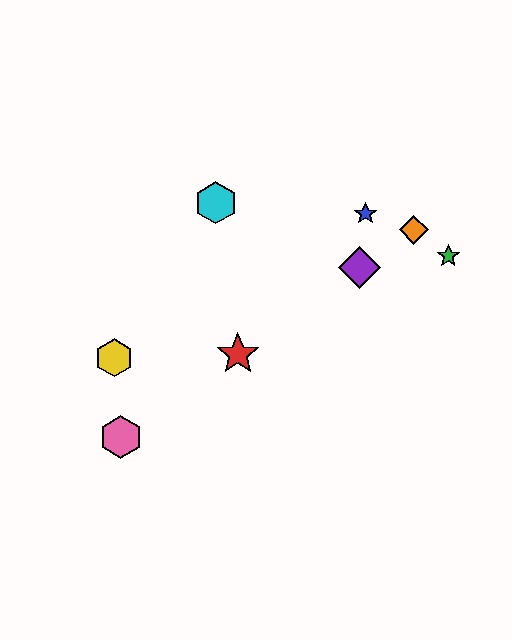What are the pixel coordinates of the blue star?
The blue star is at (366, 214).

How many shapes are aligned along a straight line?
4 shapes (the red star, the purple diamond, the orange diamond, the pink hexagon) are aligned along a straight line.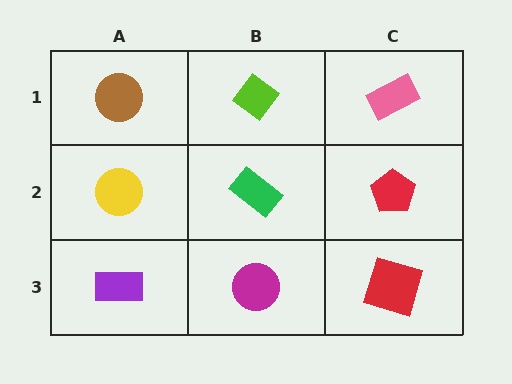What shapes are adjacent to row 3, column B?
A green rectangle (row 2, column B), a purple rectangle (row 3, column A), a red square (row 3, column C).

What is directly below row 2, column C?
A red square.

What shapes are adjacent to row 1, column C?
A red pentagon (row 2, column C), a lime diamond (row 1, column B).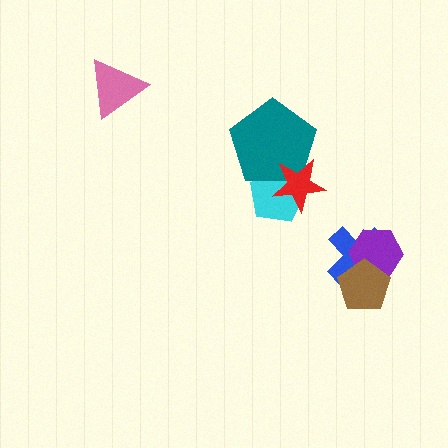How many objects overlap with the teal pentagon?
2 objects overlap with the teal pentagon.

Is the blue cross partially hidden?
Yes, it is partially covered by another shape.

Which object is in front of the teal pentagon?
The red star is in front of the teal pentagon.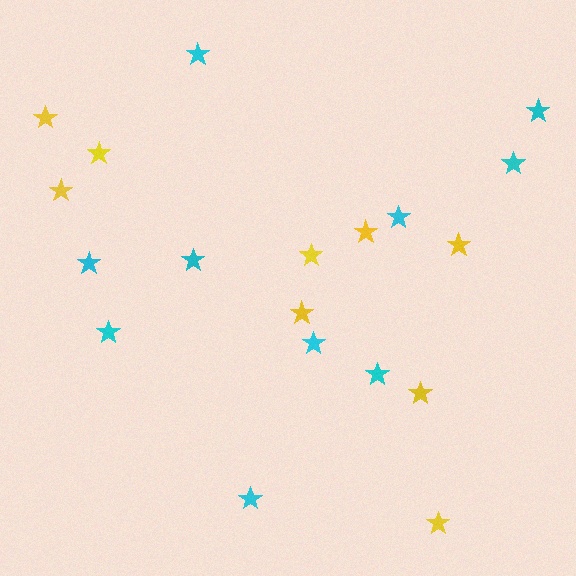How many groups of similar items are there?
There are 2 groups: one group of yellow stars (9) and one group of cyan stars (10).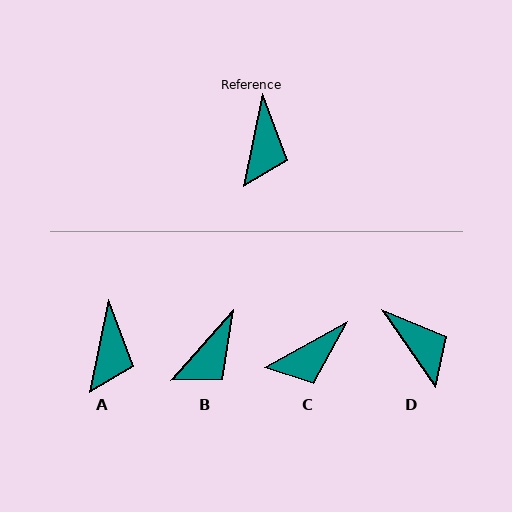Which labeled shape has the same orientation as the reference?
A.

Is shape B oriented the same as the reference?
No, it is off by about 29 degrees.